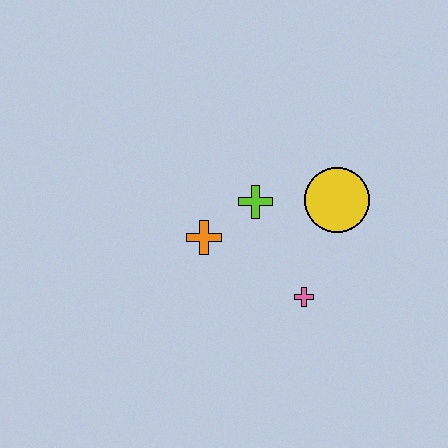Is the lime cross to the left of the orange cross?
No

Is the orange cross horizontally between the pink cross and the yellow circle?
No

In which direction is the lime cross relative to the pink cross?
The lime cross is above the pink cross.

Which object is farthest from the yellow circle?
The orange cross is farthest from the yellow circle.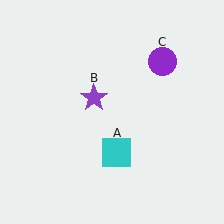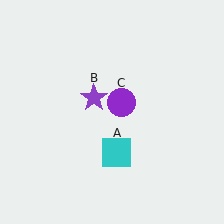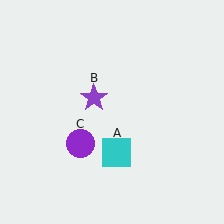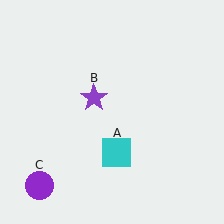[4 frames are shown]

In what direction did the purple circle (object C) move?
The purple circle (object C) moved down and to the left.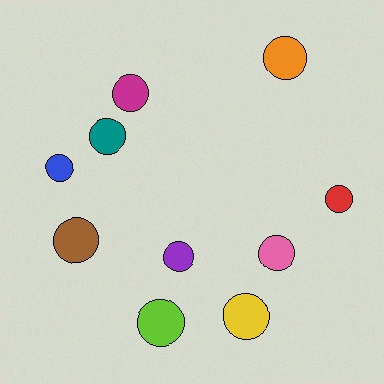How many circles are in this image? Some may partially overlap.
There are 10 circles.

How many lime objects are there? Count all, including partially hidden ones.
There is 1 lime object.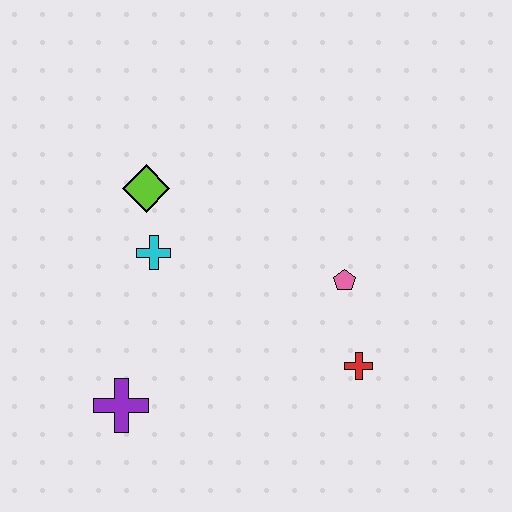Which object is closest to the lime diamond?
The cyan cross is closest to the lime diamond.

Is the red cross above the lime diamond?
No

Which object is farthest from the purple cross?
The pink pentagon is farthest from the purple cross.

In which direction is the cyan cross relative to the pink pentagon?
The cyan cross is to the left of the pink pentagon.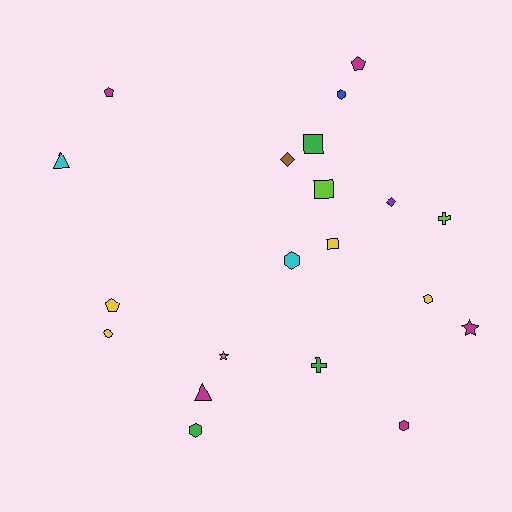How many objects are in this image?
There are 20 objects.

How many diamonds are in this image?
There are 2 diamonds.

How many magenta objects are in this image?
There are 5 magenta objects.